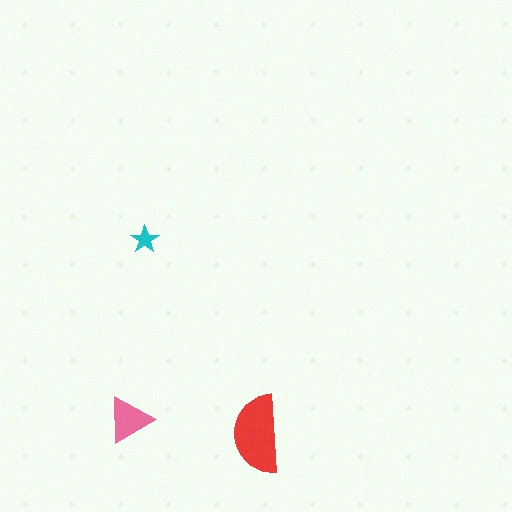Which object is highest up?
The cyan star is topmost.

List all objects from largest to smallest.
The red semicircle, the pink triangle, the cyan star.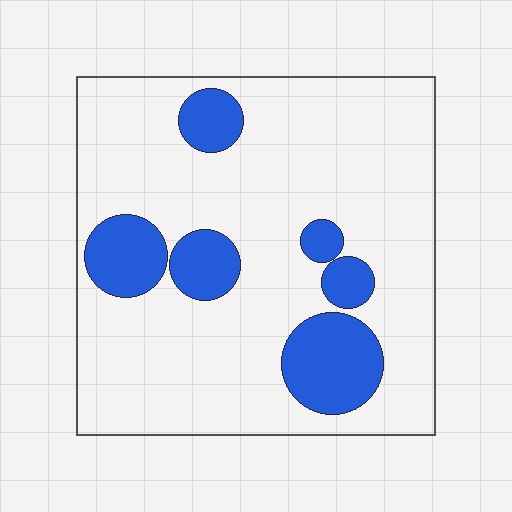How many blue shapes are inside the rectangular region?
6.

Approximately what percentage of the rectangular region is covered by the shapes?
Approximately 20%.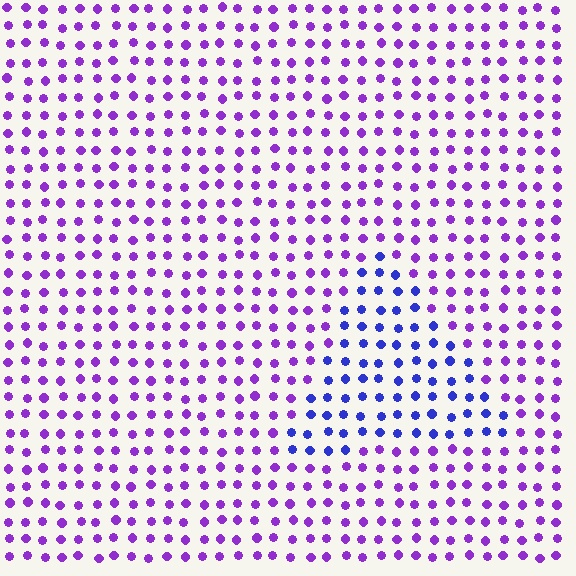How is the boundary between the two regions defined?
The boundary is defined purely by a slight shift in hue (about 40 degrees). Spacing, size, and orientation are identical on both sides.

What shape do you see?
I see a triangle.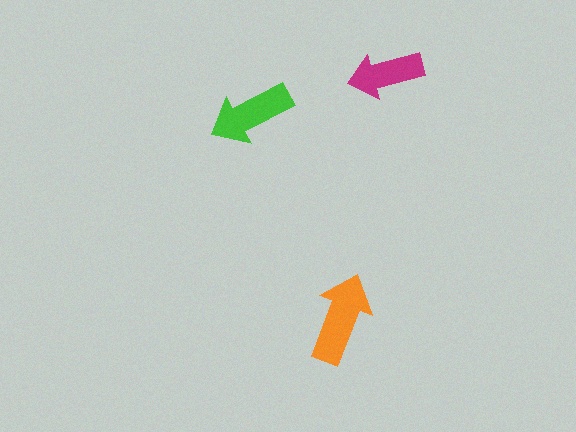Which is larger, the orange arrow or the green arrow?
The orange one.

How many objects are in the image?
There are 3 objects in the image.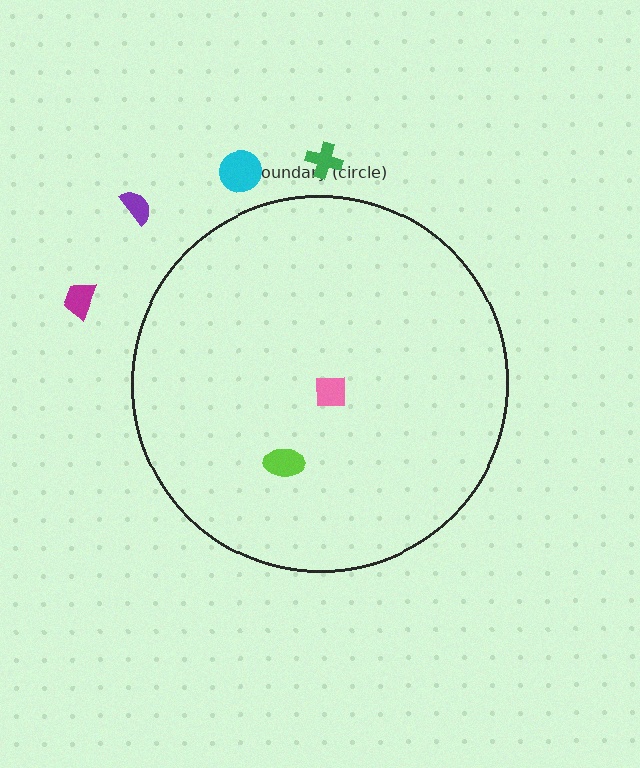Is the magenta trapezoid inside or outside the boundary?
Outside.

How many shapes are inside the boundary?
2 inside, 4 outside.